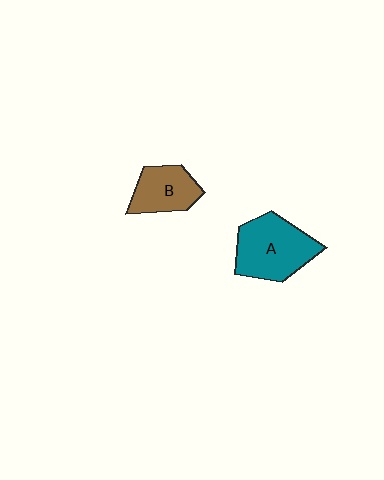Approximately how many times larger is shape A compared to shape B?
Approximately 1.5 times.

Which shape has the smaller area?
Shape B (brown).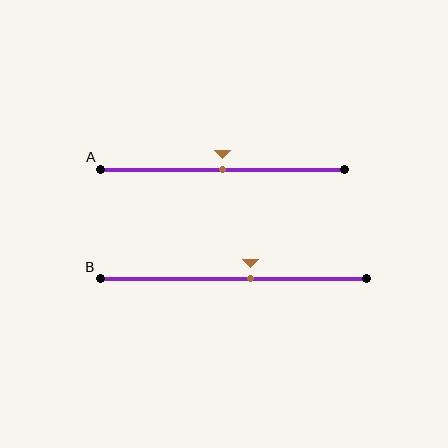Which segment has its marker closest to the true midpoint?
Segment A has its marker closest to the true midpoint.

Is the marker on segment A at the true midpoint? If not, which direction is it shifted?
Yes, the marker on segment A is at the true midpoint.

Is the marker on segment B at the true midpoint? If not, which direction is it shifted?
No, the marker on segment B is shifted to the right by about 7% of the segment length.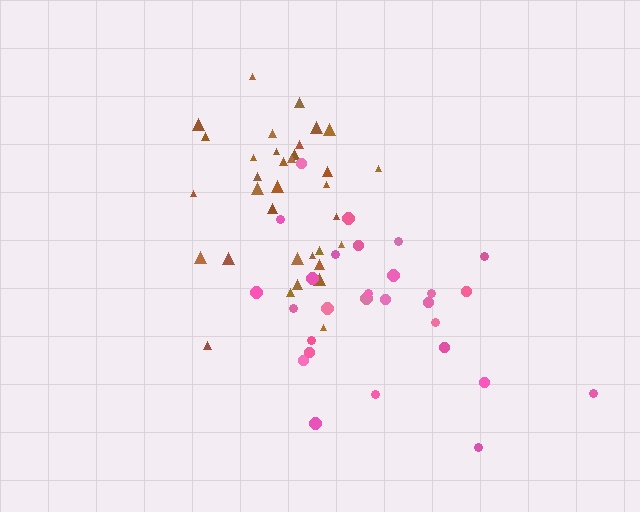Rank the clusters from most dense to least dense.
brown, pink.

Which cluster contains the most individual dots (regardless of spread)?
Brown (35).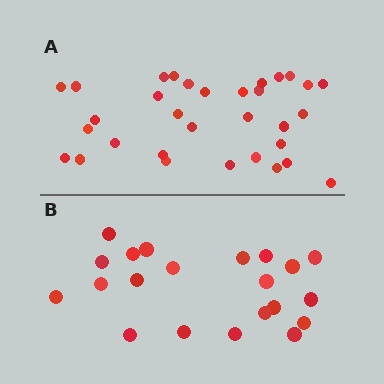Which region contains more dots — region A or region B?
Region A (the top region) has more dots.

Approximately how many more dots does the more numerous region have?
Region A has roughly 12 or so more dots than region B.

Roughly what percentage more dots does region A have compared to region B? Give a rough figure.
About 50% more.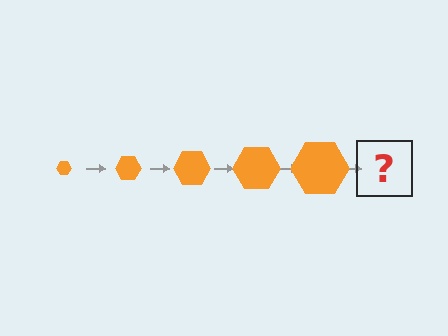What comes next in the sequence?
The next element should be an orange hexagon, larger than the previous one.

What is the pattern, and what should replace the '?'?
The pattern is that the hexagon gets progressively larger each step. The '?' should be an orange hexagon, larger than the previous one.